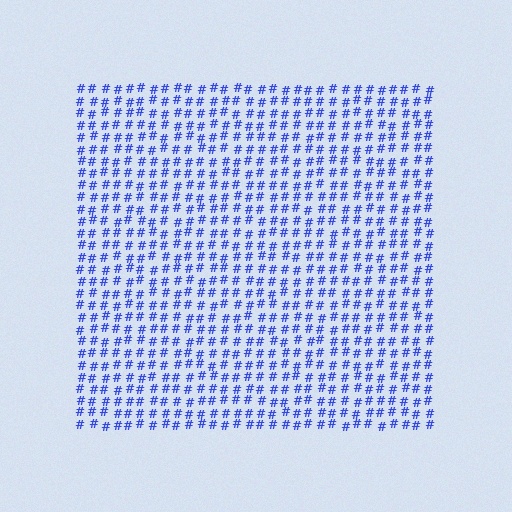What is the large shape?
The large shape is a square.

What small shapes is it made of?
It is made of small hash symbols.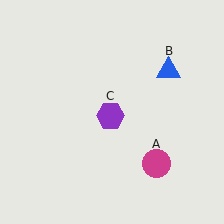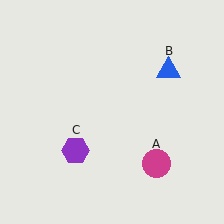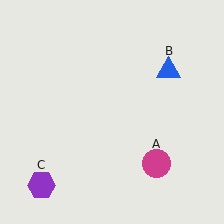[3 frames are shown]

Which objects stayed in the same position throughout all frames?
Magenta circle (object A) and blue triangle (object B) remained stationary.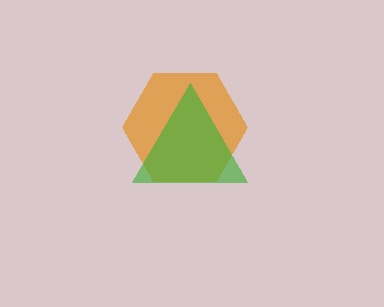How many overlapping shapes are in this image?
There are 2 overlapping shapes in the image.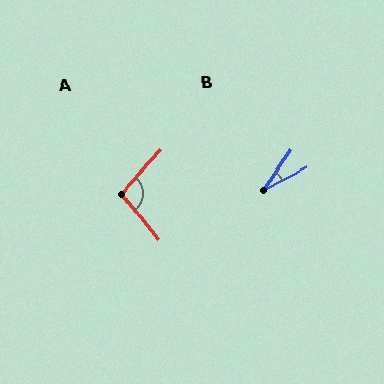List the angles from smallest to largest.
B (28°), A (99°).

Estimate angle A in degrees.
Approximately 99 degrees.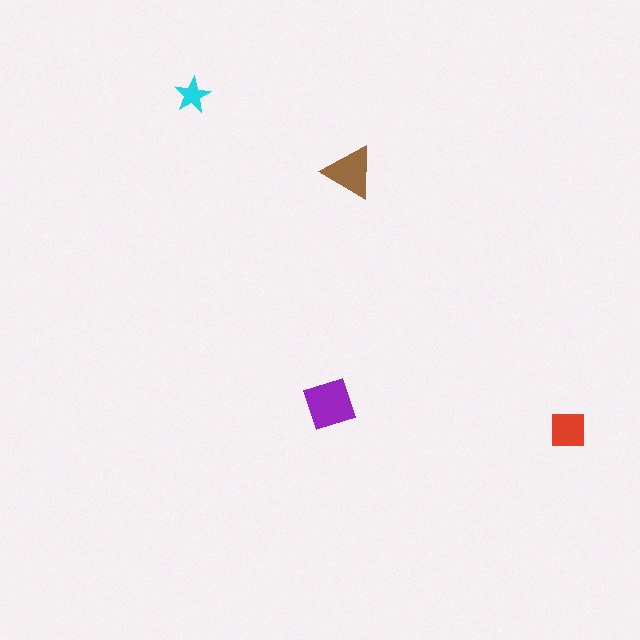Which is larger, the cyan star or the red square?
The red square.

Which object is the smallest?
The cyan star.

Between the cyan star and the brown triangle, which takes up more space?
The brown triangle.